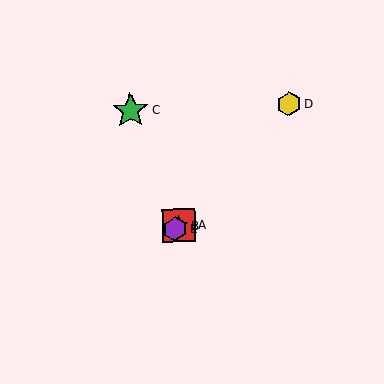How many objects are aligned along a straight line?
4 objects (A, B, D, E) are aligned along a straight line.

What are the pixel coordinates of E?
Object E is at (175, 229).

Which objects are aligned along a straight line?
Objects A, B, D, E are aligned along a straight line.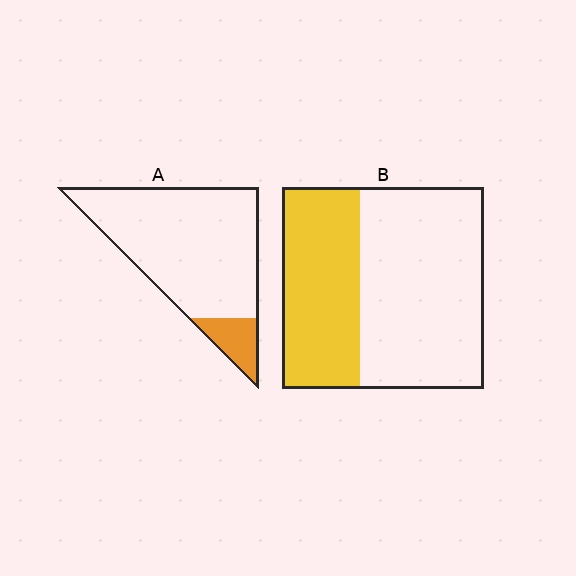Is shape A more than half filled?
No.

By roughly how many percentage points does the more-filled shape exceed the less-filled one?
By roughly 25 percentage points (B over A).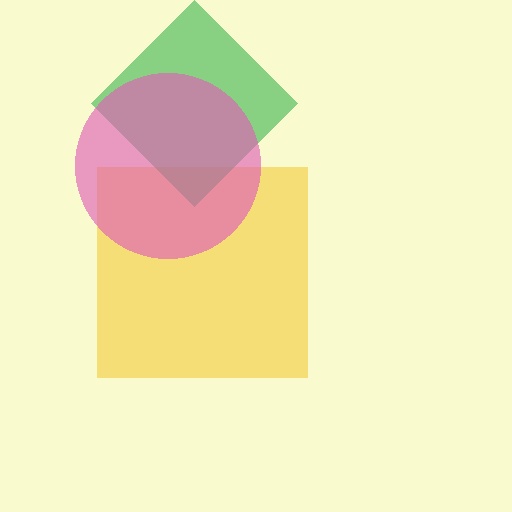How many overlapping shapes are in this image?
There are 3 overlapping shapes in the image.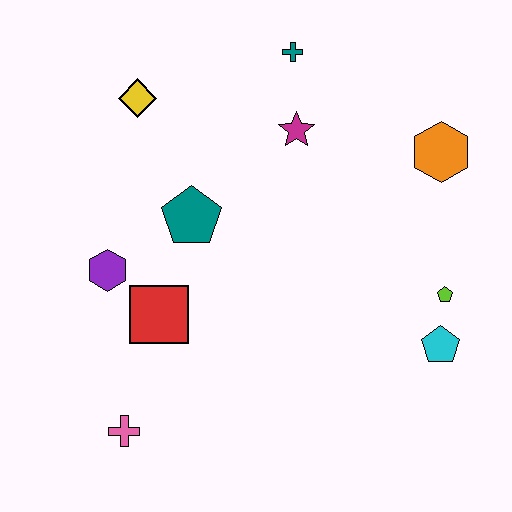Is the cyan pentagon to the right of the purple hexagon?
Yes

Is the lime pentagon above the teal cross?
No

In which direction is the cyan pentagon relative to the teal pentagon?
The cyan pentagon is to the right of the teal pentagon.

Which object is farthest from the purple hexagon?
The orange hexagon is farthest from the purple hexagon.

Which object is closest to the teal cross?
The magenta star is closest to the teal cross.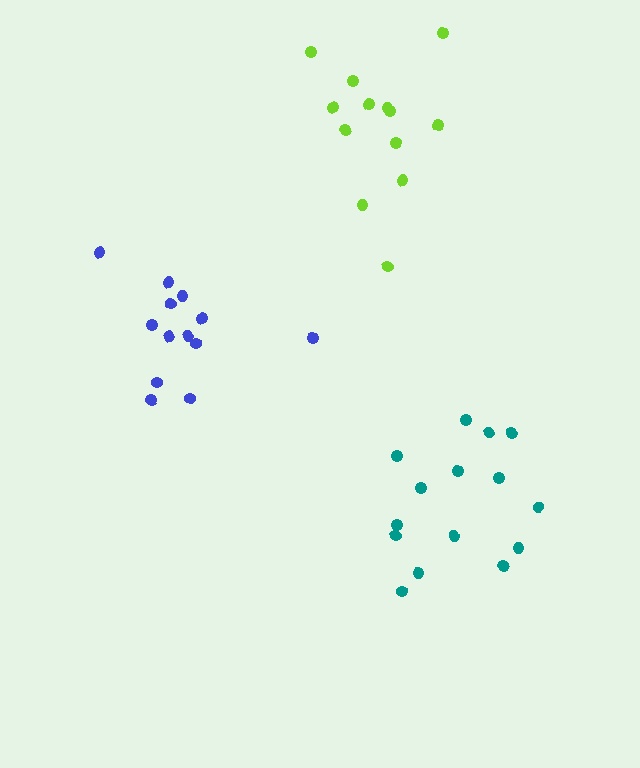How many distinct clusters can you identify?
There are 3 distinct clusters.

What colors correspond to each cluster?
The clusters are colored: blue, lime, teal.